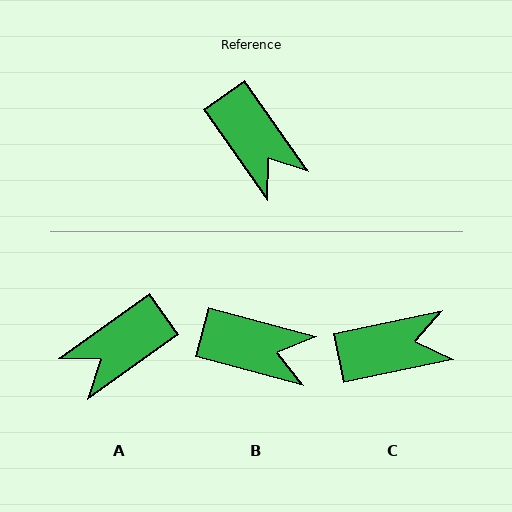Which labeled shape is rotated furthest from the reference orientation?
A, about 90 degrees away.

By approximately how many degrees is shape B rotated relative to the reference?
Approximately 40 degrees counter-clockwise.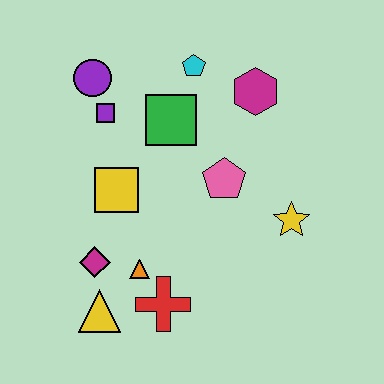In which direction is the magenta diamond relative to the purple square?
The magenta diamond is below the purple square.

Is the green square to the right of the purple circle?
Yes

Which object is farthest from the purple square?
The yellow star is farthest from the purple square.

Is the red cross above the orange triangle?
No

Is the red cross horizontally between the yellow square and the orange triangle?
No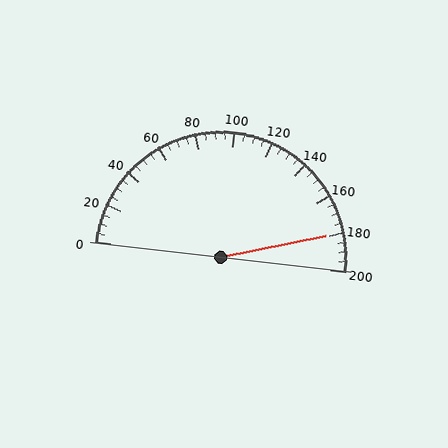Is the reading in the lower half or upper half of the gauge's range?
The reading is in the upper half of the range (0 to 200).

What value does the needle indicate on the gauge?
The needle indicates approximately 180.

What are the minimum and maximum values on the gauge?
The gauge ranges from 0 to 200.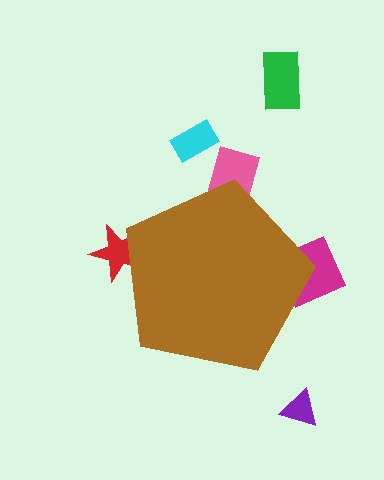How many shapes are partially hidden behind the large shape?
3 shapes are partially hidden.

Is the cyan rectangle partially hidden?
No, the cyan rectangle is fully visible.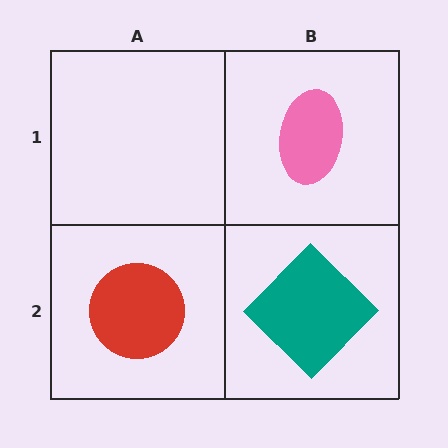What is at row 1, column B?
A pink ellipse.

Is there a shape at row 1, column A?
No, that cell is empty.